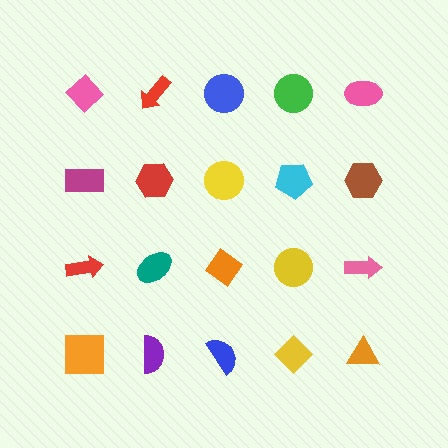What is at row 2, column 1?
A magenta rectangle.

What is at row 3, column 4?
A yellow circle.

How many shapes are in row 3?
5 shapes.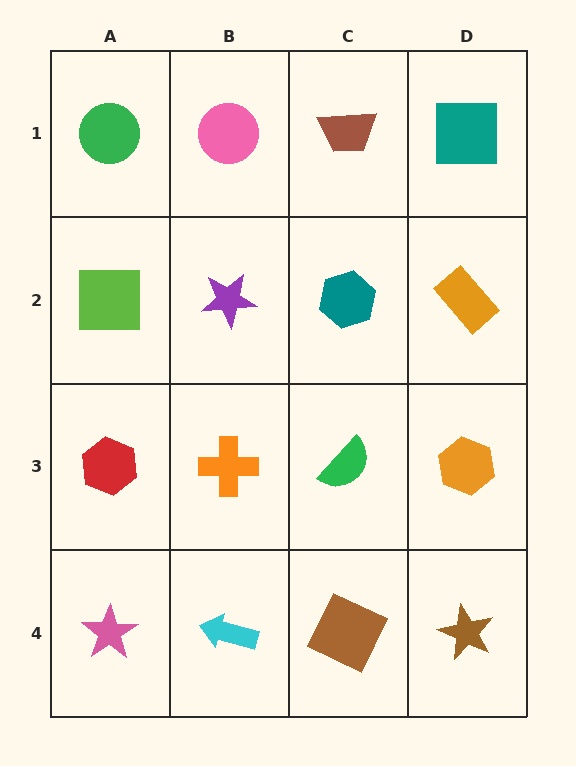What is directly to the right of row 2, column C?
An orange rectangle.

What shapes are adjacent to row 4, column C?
A green semicircle (row 3, column C), a cyan arrow (row 4, column B), a brown star (row 4, column D).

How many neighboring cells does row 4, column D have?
2.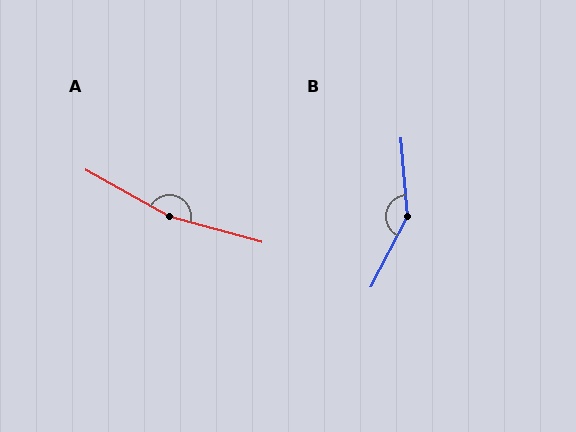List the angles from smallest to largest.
B (148°), A (166°).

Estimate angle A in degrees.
Approximately 166 degrees.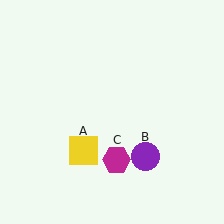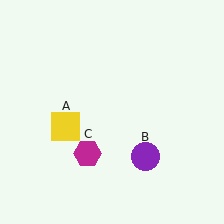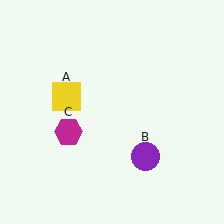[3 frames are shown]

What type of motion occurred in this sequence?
The yellow square (object A), magenta hexagon (object C) rotated clockwise around the center of the scene.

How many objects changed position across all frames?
2 objects changed position: yellow square (object A), magenta hexagon (object C).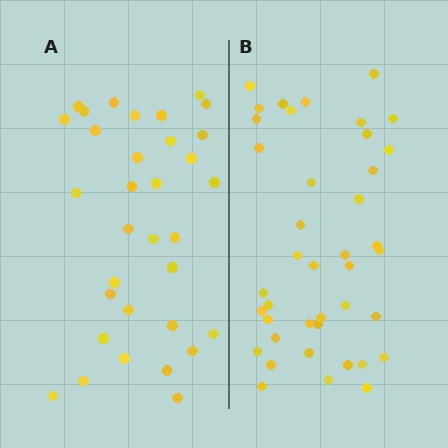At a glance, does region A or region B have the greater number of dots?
Region B (the right region) has more dots.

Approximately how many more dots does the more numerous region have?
Region B has roughly 8 or so more dots than region A.